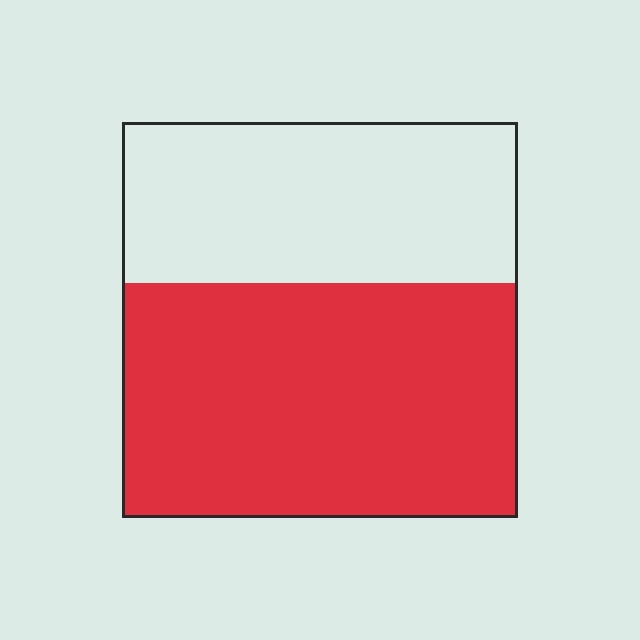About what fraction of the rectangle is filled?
About three fifths (3/5).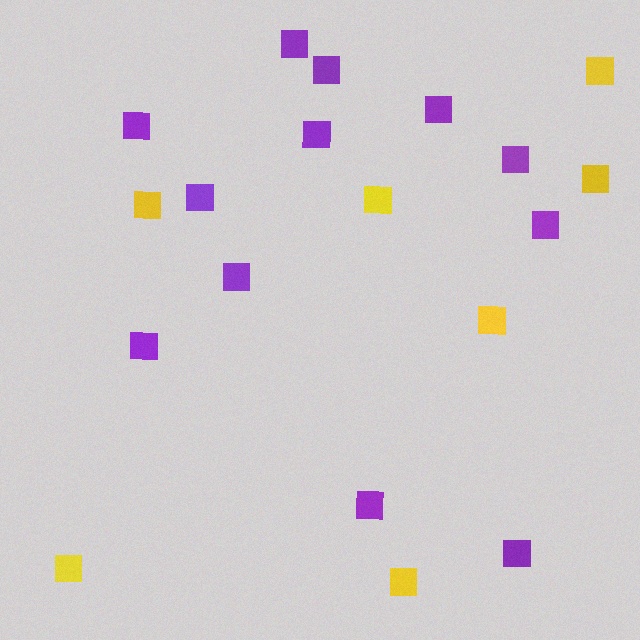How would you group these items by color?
There are 2 groups: one group of purple squares (12) and one group of yellow squares (7).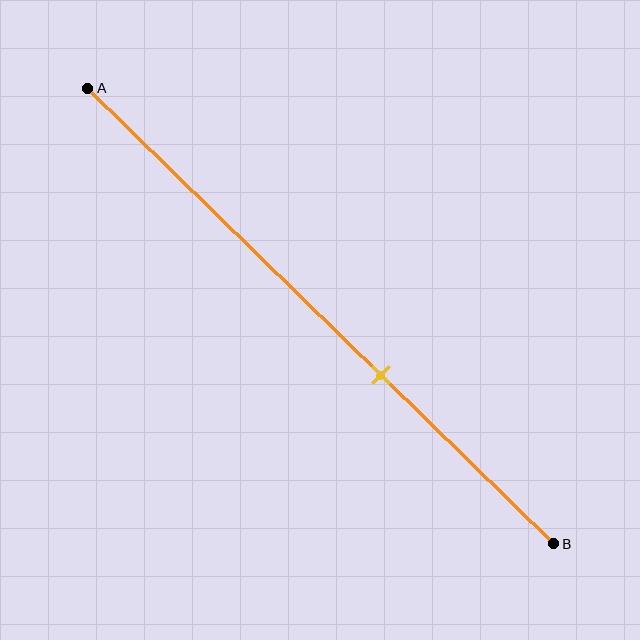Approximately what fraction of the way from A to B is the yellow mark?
The yellow mark is approximately 65% of the way from A to B.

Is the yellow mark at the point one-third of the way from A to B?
No, the mark is at about 65% from A, not at the 33% one-third point.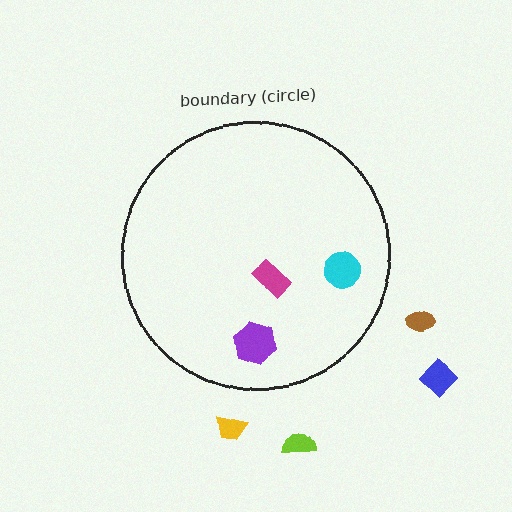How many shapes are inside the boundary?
3 inside, 4 outside.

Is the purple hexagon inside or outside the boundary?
Inside.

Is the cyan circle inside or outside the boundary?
Inside.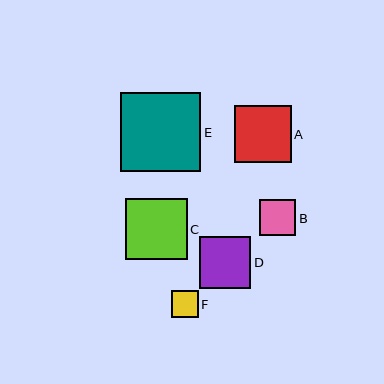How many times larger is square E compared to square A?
Square E is approximately 1.4 times the size of square A.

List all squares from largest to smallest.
From largest to smallest: E, C, A, D, B, F.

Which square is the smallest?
Square F is the smallest with a size of approximately 27 pixels.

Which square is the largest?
Square E is the largest with a size of approximately 80 pixels.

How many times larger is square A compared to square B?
Square A is approximately 1.6 times the size of square B.